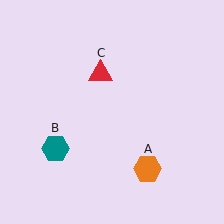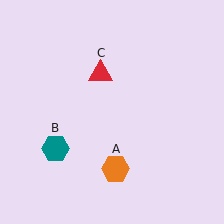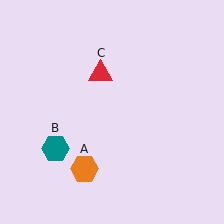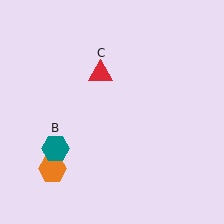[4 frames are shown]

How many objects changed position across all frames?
1 object changed position: orange hexagon (object A).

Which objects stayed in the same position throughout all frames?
Teal hexagon (object B) and red triangle (object C) remained stationary.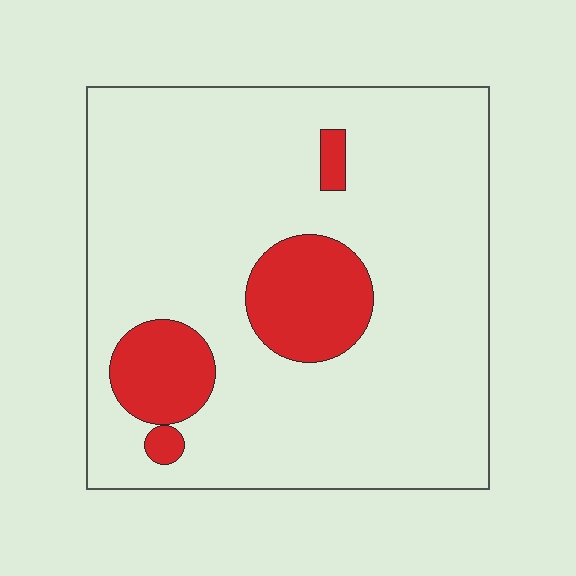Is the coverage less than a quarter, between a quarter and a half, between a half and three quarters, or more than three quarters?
Less than a quarter.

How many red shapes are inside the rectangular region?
4.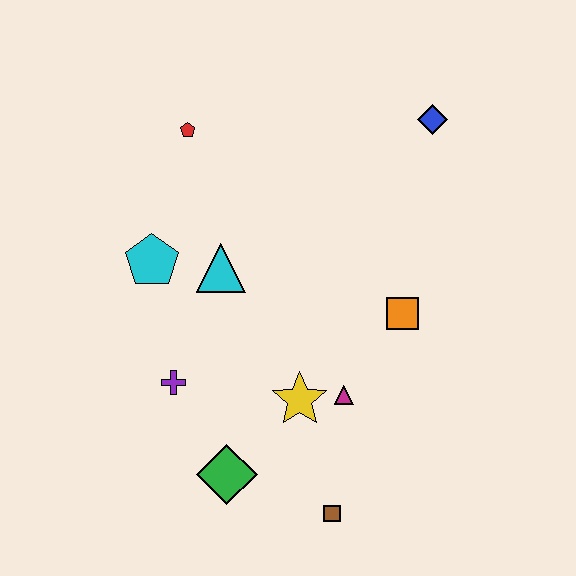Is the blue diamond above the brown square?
Yes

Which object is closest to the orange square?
The magenta triangle is closest to the orange square.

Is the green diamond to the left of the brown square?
Yes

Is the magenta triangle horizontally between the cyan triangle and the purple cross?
No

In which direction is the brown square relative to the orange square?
The brown square is below the orange square.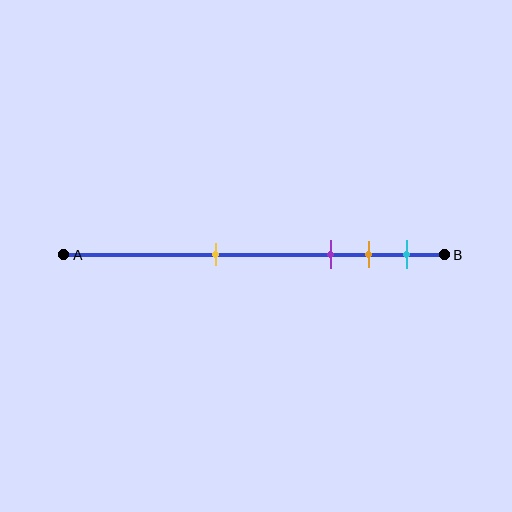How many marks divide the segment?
There are 4 marks dividing the segment.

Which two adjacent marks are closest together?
The orange and cyan marks are the closest adjacent pair.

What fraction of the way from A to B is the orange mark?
The orange mark is approximately 80% (0.8) of the way from A to B.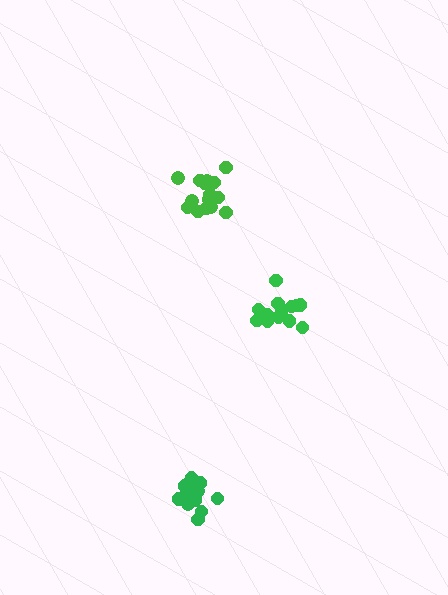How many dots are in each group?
Group 1: 13 dots, Group 2: 17 dots, Group 3: 17 dots (47 total).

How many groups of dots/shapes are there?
There are 3 groups.